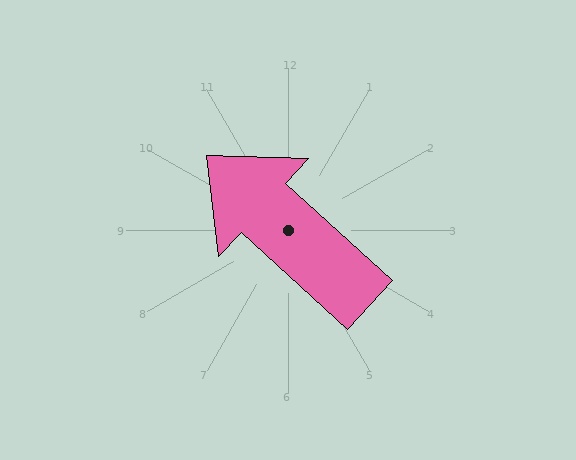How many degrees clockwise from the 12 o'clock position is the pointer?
Approximately 312 degrees.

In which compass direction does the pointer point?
Northwest.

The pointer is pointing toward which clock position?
Roughly 10 o'clock.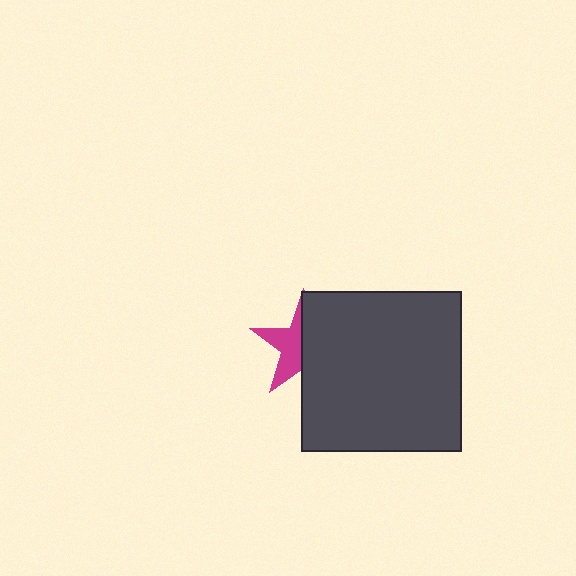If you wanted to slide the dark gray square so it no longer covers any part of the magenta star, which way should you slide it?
Slide it right — that is the most direct way to separate the two shapes.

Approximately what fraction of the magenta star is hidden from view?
Roughly 54% of the magenta star is hidden behind the dark gray square.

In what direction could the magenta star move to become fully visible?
The magenta star could move left. That would shift it out from behind the dark gray square entirely.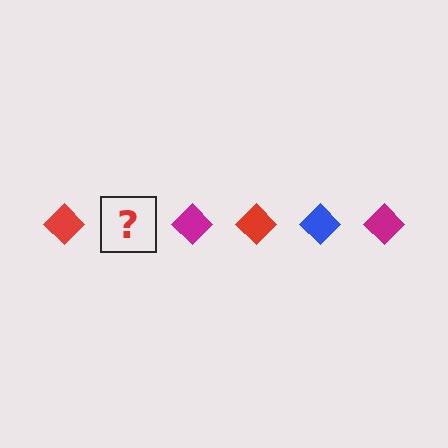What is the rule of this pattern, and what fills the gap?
The rule is that the pattern cycles through red, blue, magenta diamonds. The gap should be filled with a blue diamond.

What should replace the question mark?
The question mark should be replaced with a blue diamond.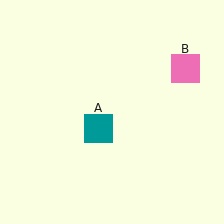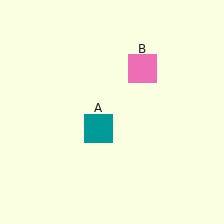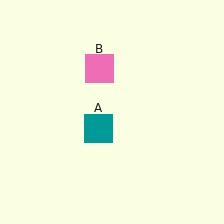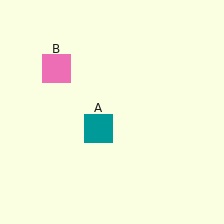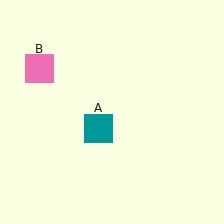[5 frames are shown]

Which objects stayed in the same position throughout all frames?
Teal square (object A) remained stationary.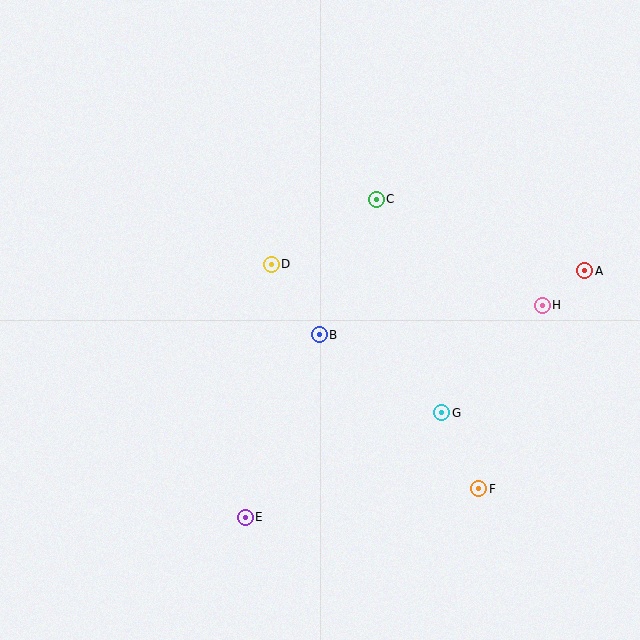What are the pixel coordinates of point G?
Point G is at (442, 413).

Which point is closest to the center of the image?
Point B at (319, 335) is closest to the center.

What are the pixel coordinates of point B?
Point B is at (319, 335).